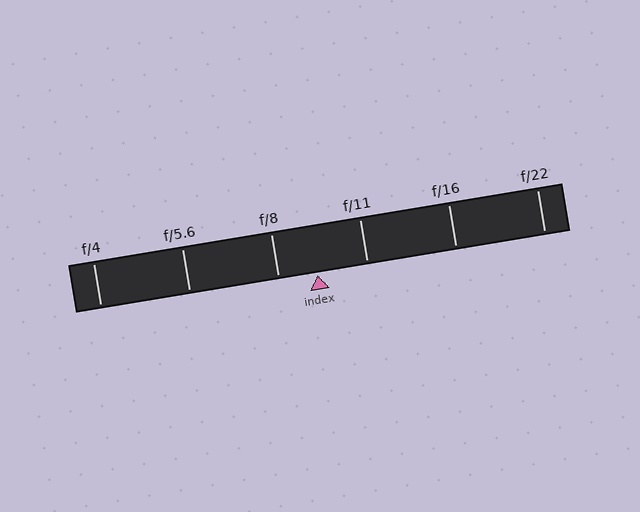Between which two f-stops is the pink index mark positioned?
The index mark is between f/8 and f/11.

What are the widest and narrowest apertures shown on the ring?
The widest aperture shown is f/4 and the narrowest is f/22.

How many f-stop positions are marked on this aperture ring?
There are 6 f-stop positions marked.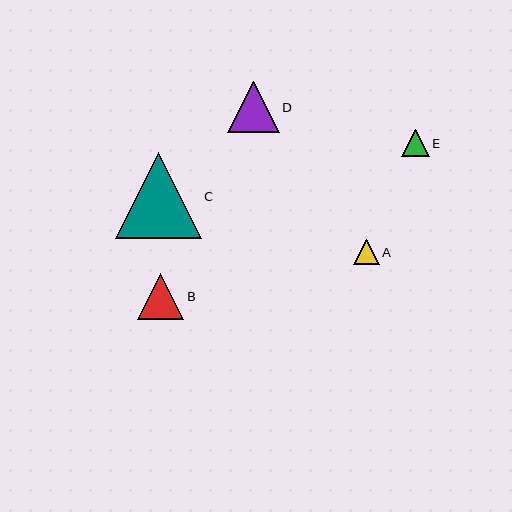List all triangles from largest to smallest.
From largest to smallest: C, D, B, E, A.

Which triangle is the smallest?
Triangle A is the smallest with a size of approximately 26 pixels.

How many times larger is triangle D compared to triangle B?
Triangle D is approximately 1.1 times the size of triangle B.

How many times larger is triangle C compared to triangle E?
Triangle C is approximately 3.1 times the size of triangle E.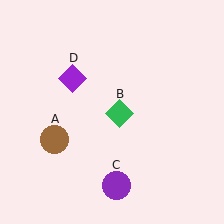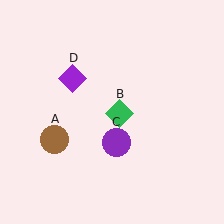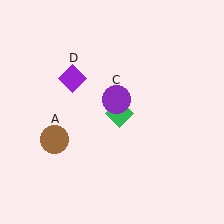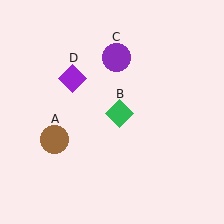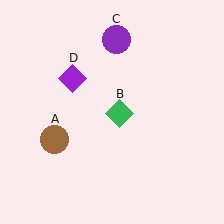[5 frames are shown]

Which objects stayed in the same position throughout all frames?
Brown circle (object A) and green diamond (object B) and purple diamond (object D) remained stationary.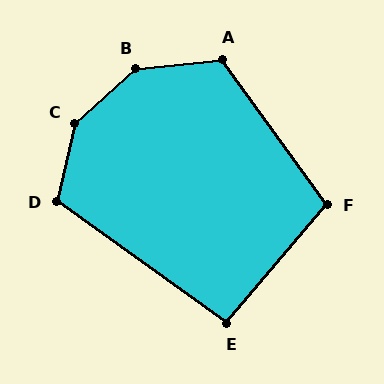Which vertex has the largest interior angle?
C, at approximately 145 degrees.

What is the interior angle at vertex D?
Approximately 113 degrees (obtuse).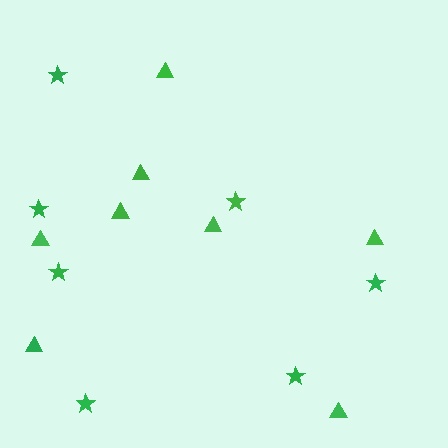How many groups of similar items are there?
There are 2 groups: one group of triangles (8) and one group of stars (7).